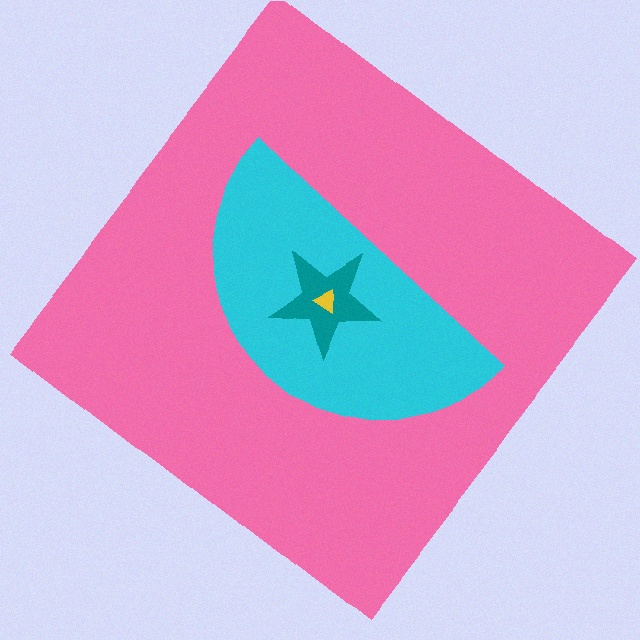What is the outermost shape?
The pink diamond.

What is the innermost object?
The yellow triangle.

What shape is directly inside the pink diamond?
The cyan semicircle.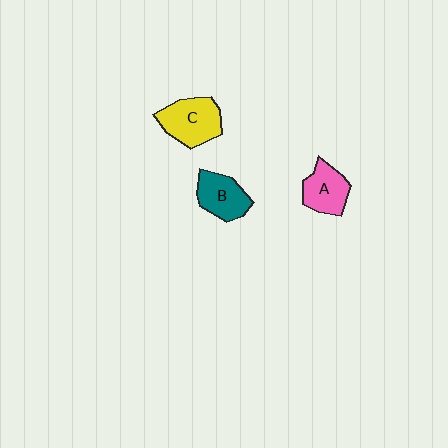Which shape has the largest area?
Shape C (yellow).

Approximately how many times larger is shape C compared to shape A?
Approximately 1.3 times.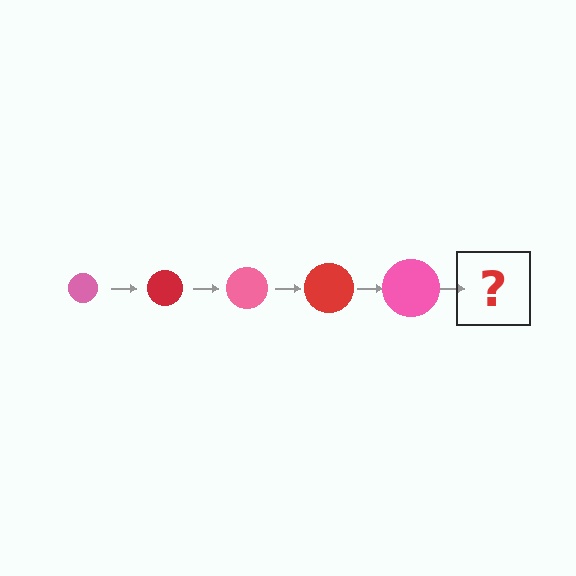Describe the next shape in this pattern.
It should be a red circle, larger than the previous one.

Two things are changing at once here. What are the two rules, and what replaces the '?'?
The two rules are that the circle grows larger each step and the color cycles through pink and red. The '?' should be a red circle, larger than the previous one.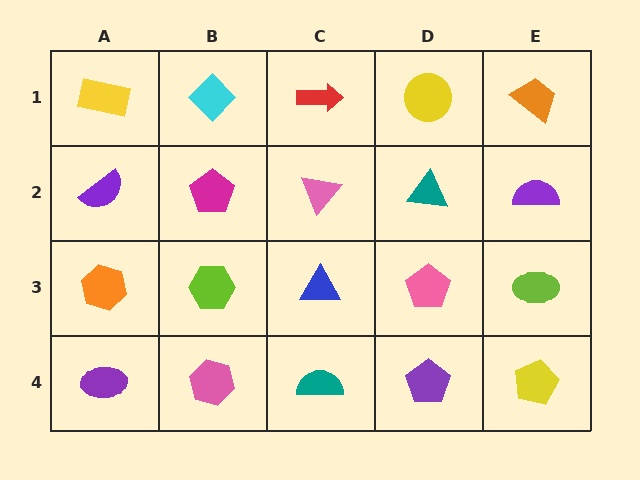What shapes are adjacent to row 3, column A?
A purple semicircle (row 2, column A), a purple ellipse (row 4, column A), a lime hexagon (row 3, column B).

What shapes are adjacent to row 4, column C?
A blue triangle (row 3, column C), a pink hexagon (row 4, column B), a purple pentagon (row 4, column D).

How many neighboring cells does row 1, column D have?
3.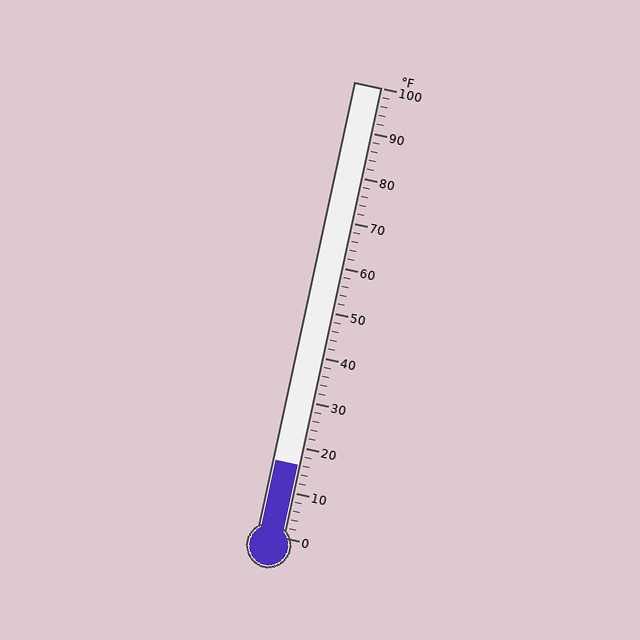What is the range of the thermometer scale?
The thermometer scale ranges from 0°F to 100°F.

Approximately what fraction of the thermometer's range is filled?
The thermometer is filled to approximately 15% of its range.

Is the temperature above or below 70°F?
The temperature is below 70°F.